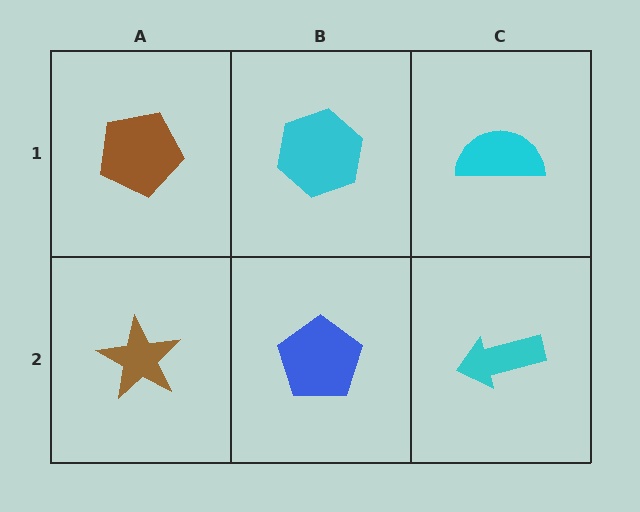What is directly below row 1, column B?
A blue pentagon.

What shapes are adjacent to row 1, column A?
A brown star (row 2, column A), a cyan hexagon (row 1, column B).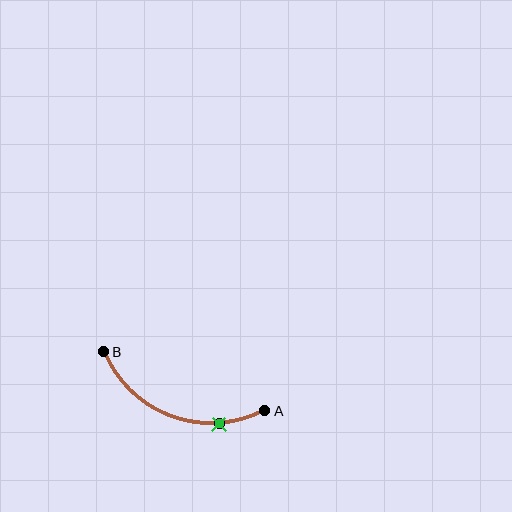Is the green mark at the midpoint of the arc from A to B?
No. The green mark lies on the arc but is closer to endpoint A. The arc midpoint would be at the point on the curve equidistant along the arc from both A and B.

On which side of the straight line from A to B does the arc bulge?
The arc bulges below the straight line connecting A and B.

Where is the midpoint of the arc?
The arc midpoint is the point on the curve farthest from the straight line joining A and B. It sits below that line.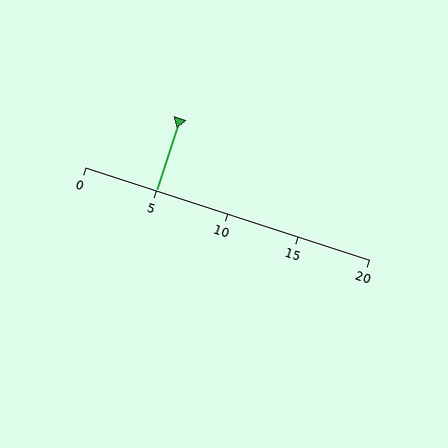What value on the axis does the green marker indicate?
The marker indicates approximately 5.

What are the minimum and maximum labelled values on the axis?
The axis runs from 0 to 20.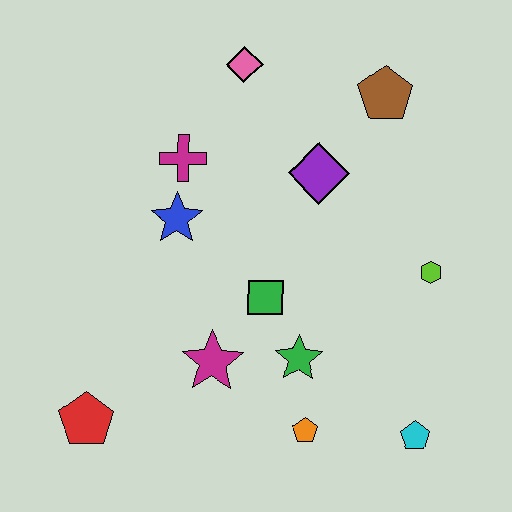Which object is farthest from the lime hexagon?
The red pentagon is farthest from the lime hexagon.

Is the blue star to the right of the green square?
No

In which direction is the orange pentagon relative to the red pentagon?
The orange pentagon is to the right of the red pentagon.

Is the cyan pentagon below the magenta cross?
Yes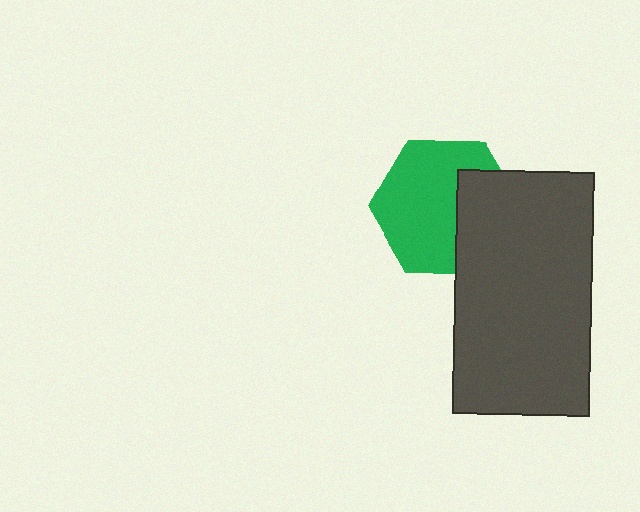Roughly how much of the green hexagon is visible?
Most of it is visible (roughly 66%).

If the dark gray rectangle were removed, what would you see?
You would see the complete green hexagon.